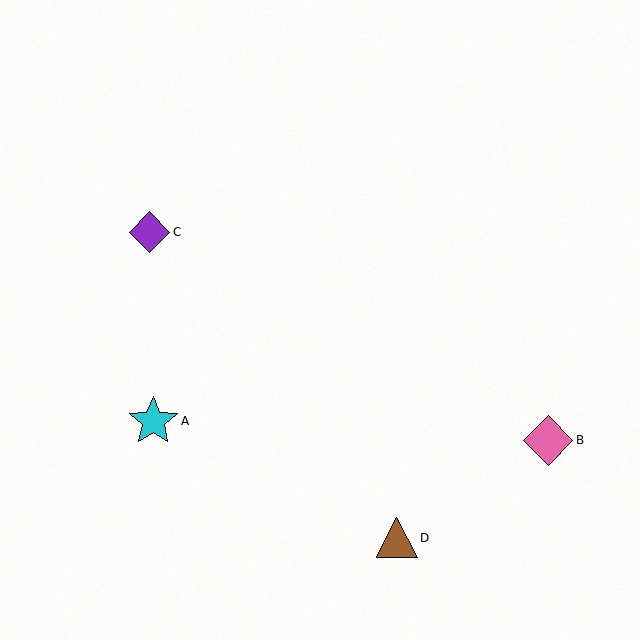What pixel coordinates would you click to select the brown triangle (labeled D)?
Click at (397, 538) to select the brown triangle D.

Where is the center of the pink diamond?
The center of the pink diamond is at (548, 440).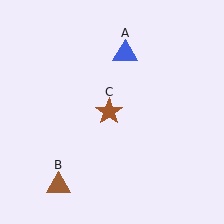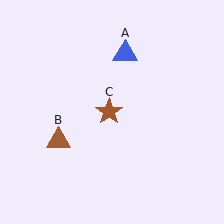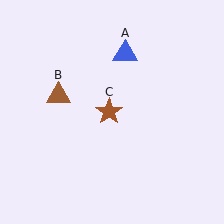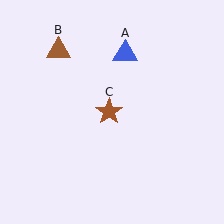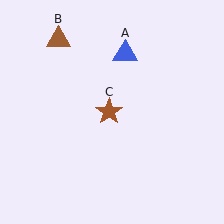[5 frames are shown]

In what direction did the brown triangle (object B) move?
The brown triangle (object B) moved up.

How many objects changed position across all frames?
1 object changed position: brown triangle (object B).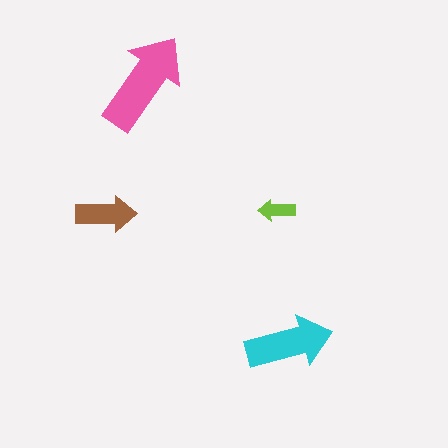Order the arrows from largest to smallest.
the pink one, the cyan one, the brown one, the lime one.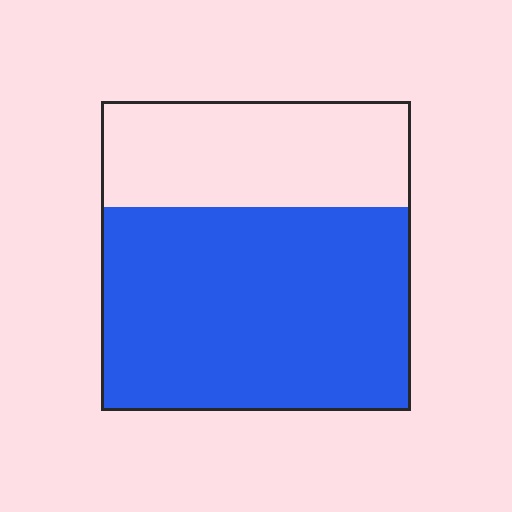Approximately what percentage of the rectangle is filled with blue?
Approximately 65%.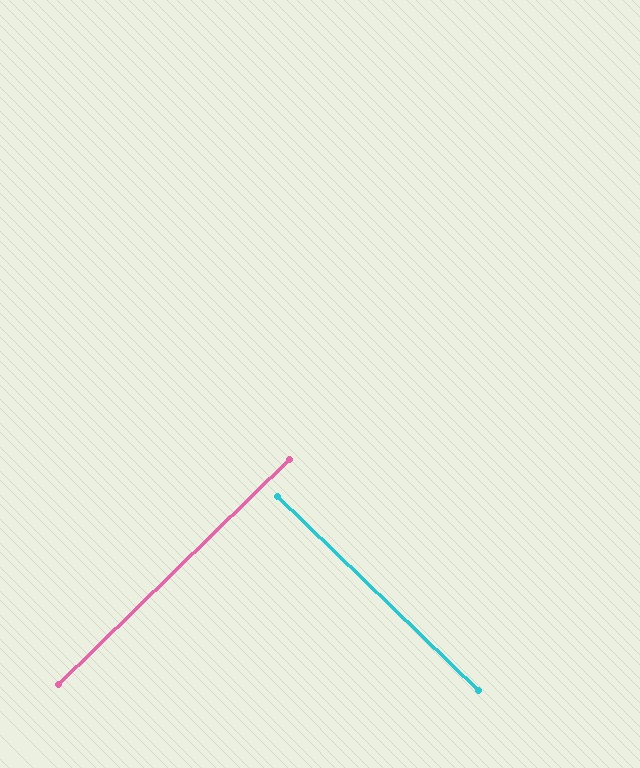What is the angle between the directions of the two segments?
Approximately 88 degrees.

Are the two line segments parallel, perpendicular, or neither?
Perpendicular — they meet at approximately 88°.